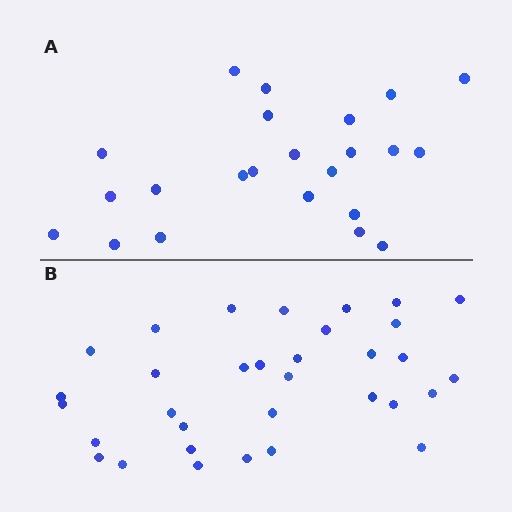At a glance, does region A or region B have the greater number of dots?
Region B (the bottom region) has more dots.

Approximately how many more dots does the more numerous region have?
Region B has roughly 10 or so more dots than region A.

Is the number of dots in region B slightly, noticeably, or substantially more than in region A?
Region B has noticeably more, but not dramatically so. The ratio is roughly 1.4 to 1.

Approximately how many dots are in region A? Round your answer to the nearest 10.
About 20 dots. (The exact count is 23, which rounds to 20.)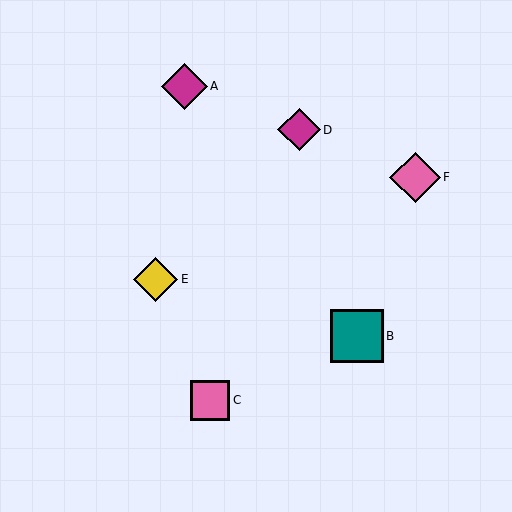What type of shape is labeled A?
Shape A is a magenta diamond.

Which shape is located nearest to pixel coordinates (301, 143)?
The magenta diamond (labeled D) at (299, 130) is nearest to that location.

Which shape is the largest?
The teal square (labeled B) is the largest.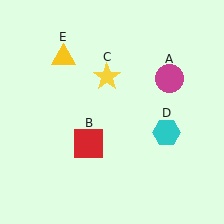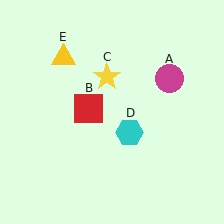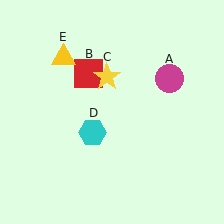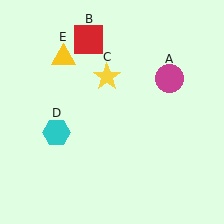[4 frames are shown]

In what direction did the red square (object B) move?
The red square (object B) moved up.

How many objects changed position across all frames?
2 objects changed position: red square (object B), cyan hexagon (object D).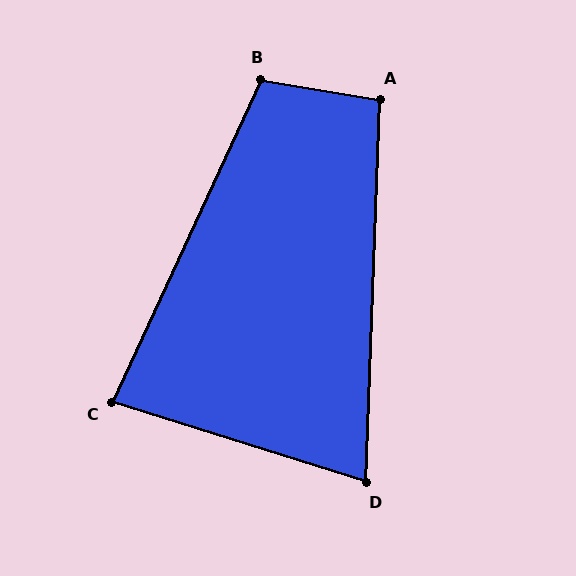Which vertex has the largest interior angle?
B, at approximately 105 degrees.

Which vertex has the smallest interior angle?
D, at approximately 75 degrees.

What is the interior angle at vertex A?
Approximately 97 degrees (obtuse).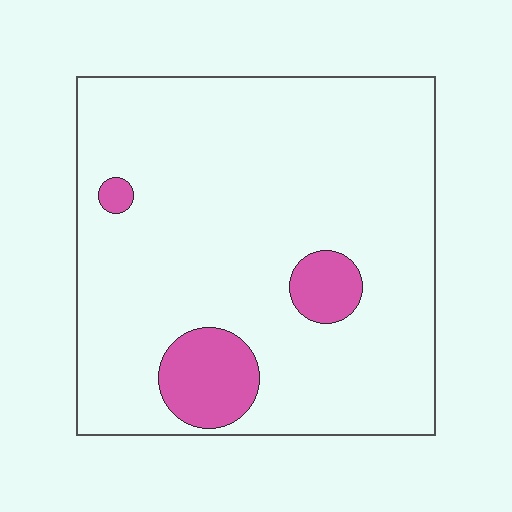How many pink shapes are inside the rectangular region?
3.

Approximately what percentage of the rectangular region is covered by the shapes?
Approximately 10%.